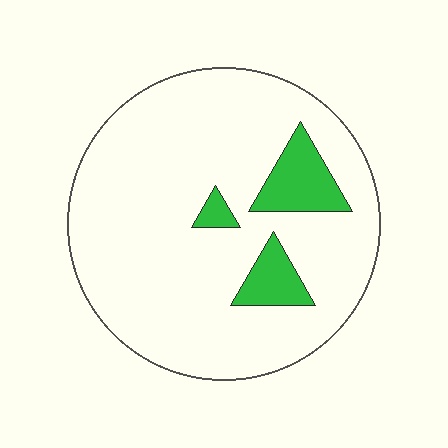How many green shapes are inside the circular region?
3.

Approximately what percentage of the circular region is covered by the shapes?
Approximately 10%.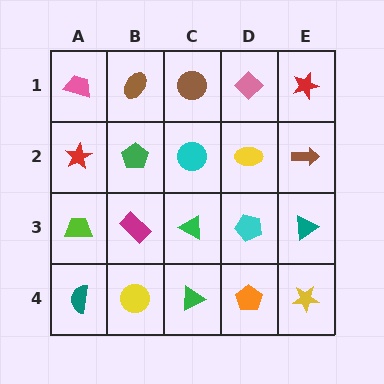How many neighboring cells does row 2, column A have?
3.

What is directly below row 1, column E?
A brown arrow.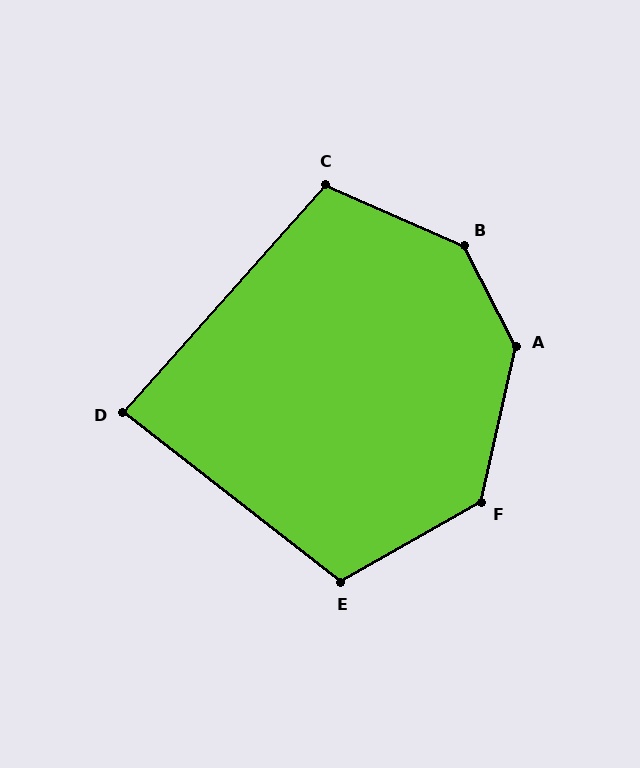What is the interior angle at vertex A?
Approximately 140 degrees (obtuse).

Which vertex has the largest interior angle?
B, at approximately 141 degrees.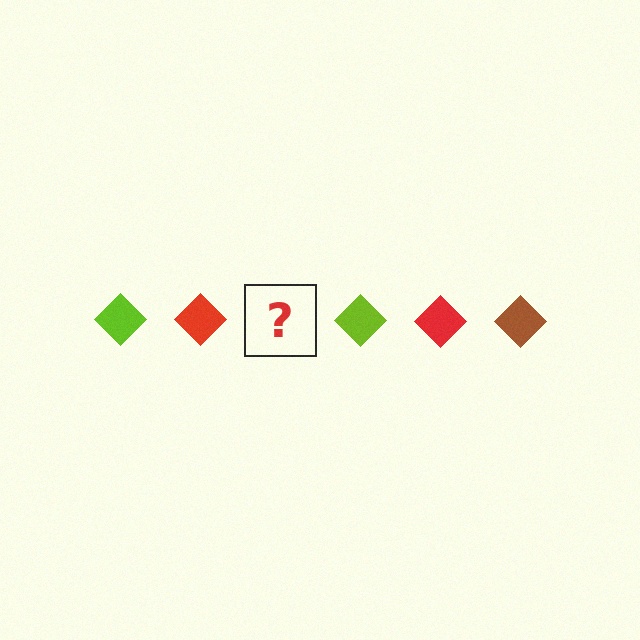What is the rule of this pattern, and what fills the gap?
The rule is that the pattern cycles through lime, red, brown diamonds. The gap should be filled with a brown diamond.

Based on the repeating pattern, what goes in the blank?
The blank should be a brown diamond.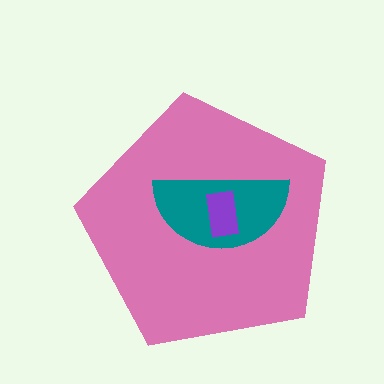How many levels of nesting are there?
3.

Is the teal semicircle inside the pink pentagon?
Yes.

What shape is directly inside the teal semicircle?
The purple rectangle.